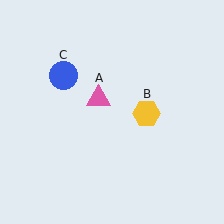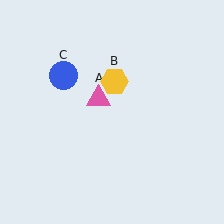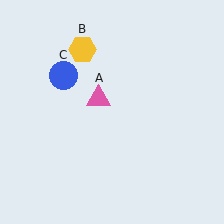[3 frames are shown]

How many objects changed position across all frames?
1 object changed position: yellow hexagon (object B).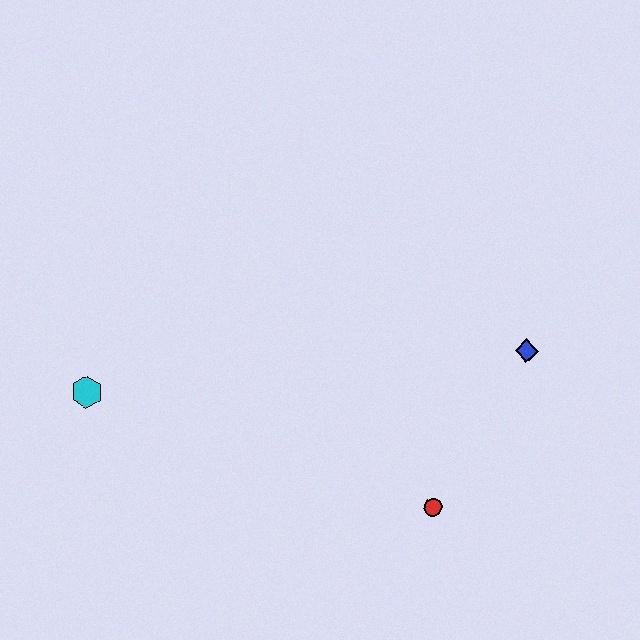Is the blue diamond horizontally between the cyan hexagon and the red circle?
No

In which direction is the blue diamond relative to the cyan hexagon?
The blue diamond is to the right of the cyan hexagon.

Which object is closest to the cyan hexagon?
The red circle is closest to the cyan hexagon.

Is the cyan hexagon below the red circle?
No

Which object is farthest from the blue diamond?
The cyan hexagon is farthest from the blue diamond.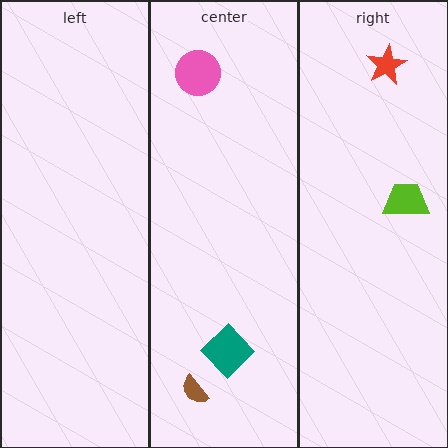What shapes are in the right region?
The lime trapezoid, the red star.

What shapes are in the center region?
The pink circle, the brown semicircle, the teal diamond.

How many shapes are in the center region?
3.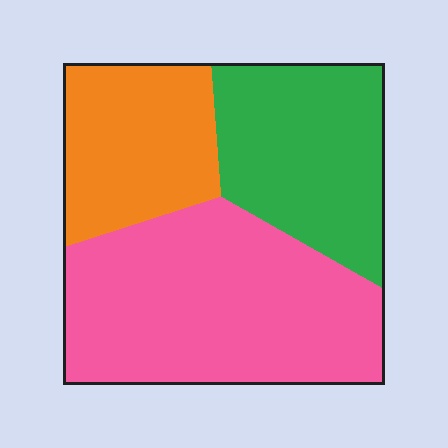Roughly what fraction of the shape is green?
Green covers 29% of the shape.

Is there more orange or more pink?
Pink.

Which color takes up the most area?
Pink, at roughly 45%.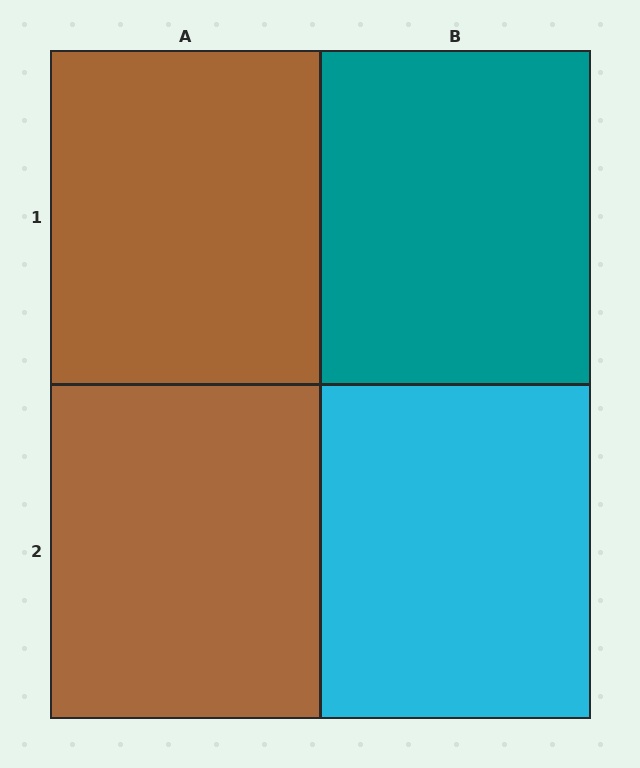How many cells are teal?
1 cell is teal.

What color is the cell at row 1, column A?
Brown.